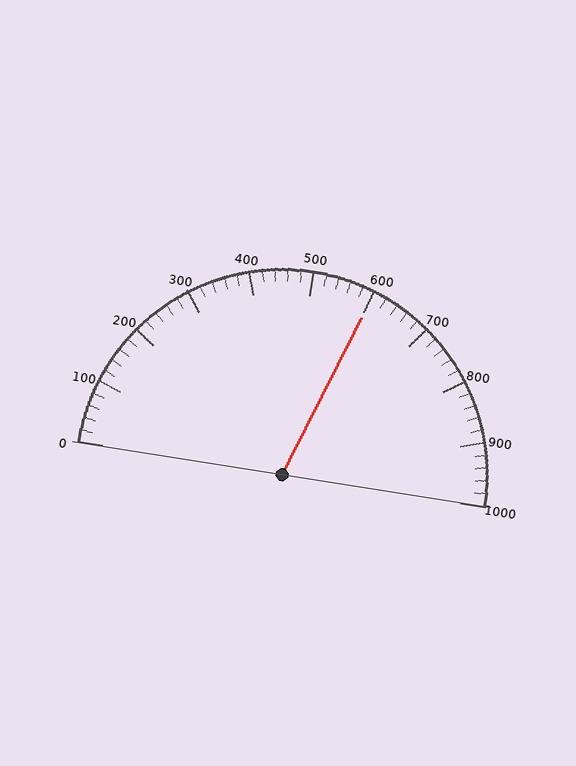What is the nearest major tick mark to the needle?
The nearest major tick mark is 600.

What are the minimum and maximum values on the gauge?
The gauge ranges from 0 to 1000.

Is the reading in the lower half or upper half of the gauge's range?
The reading is in the upper half of the range (0 to 1000).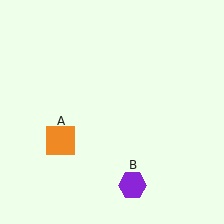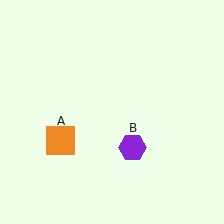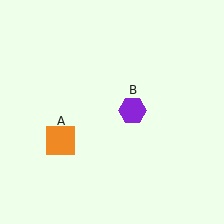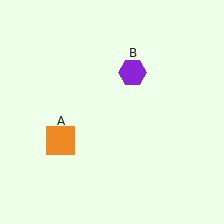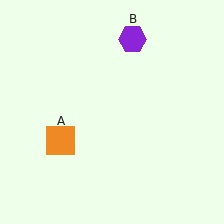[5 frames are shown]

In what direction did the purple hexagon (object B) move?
The purple hexagon (object B) moved up.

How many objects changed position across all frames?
1 object changed position: purple hexagon (object B).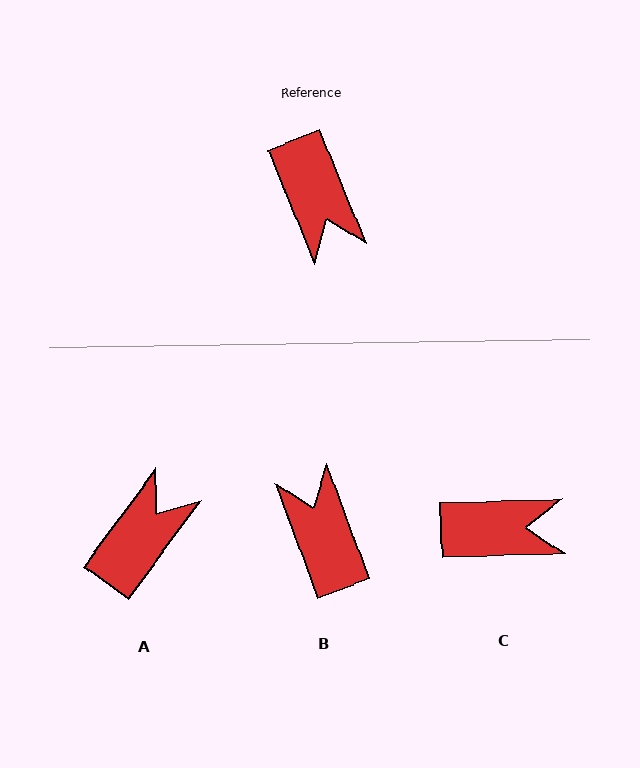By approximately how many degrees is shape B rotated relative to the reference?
Approximately 178 degrees counter-clockwise.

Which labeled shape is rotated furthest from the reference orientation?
B, about 178 degrees away.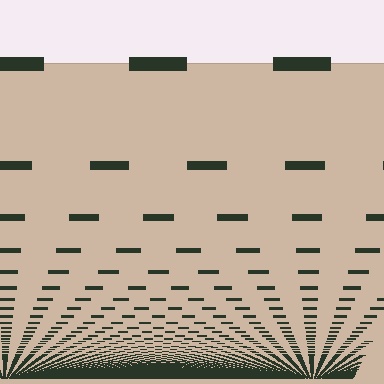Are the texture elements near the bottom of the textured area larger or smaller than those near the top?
Smaller. The gradient is inverted — elements near the bottom are smaller and denser.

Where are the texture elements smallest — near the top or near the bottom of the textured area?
Near the bottom.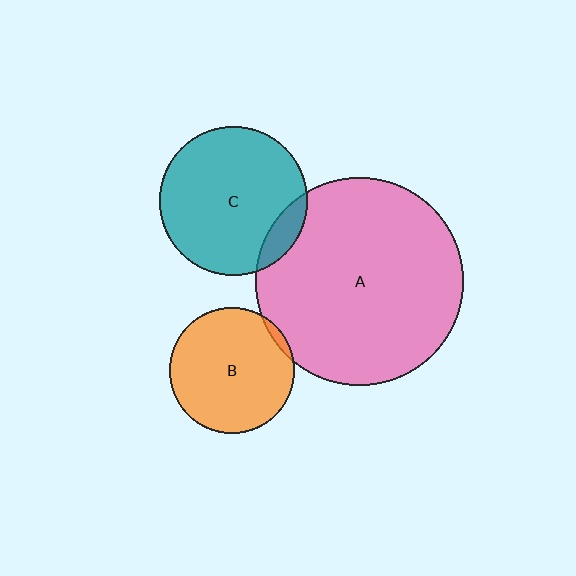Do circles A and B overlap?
Yes.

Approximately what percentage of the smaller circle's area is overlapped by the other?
Approximately 5%.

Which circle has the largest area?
Circle A (pink).